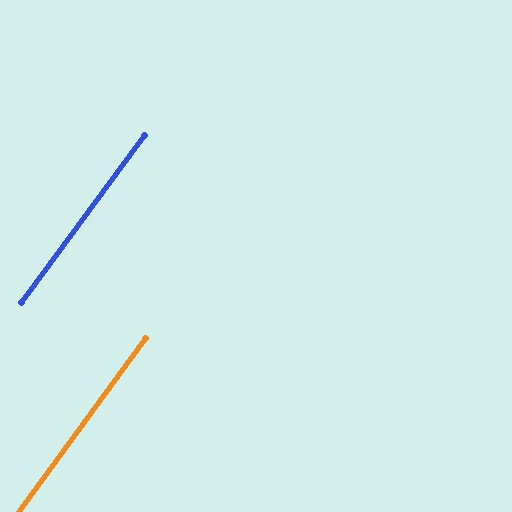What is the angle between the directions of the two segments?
Approximately 0 degrees.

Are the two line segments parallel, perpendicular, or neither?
Parallel — their directions differ by only 0.1°.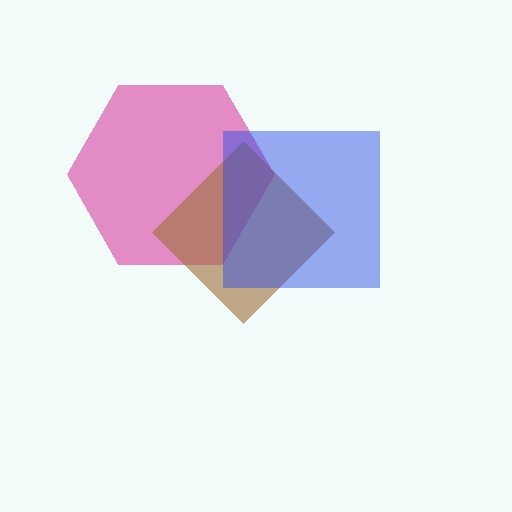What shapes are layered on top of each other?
The layered shapes are: a magenta hexagon, a brown diamond, a blue square.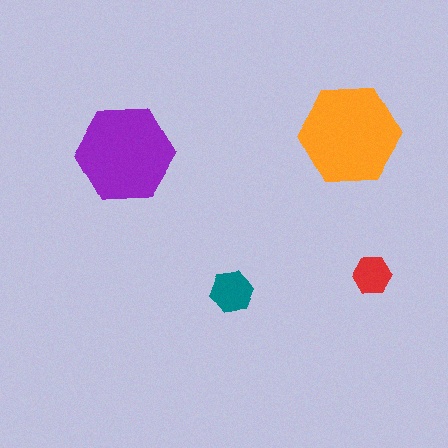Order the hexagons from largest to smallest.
the orange one, the purple one, the teal one, the red one.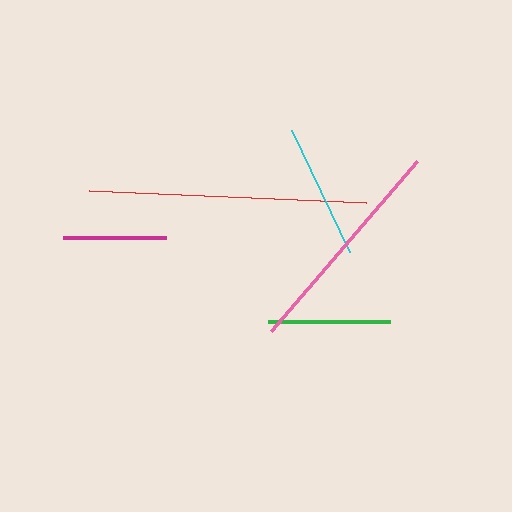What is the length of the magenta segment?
The magenta segment is approximately 104 pixels long.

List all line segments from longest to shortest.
From longest to shortest: red, pink, cyan, green, magenta.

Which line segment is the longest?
The red line is the longest at approximately 277 pixels.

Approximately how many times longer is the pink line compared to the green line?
The pink line is approximately 1.8 times the length of the green line.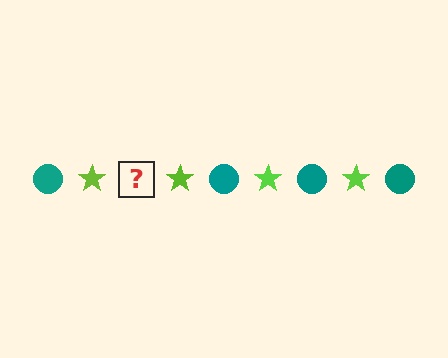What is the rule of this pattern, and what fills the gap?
The rule is that the pattern alternates between teal circle and lime star. The gap should be filled with a teal circle.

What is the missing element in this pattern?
The missing element is a teal circle.